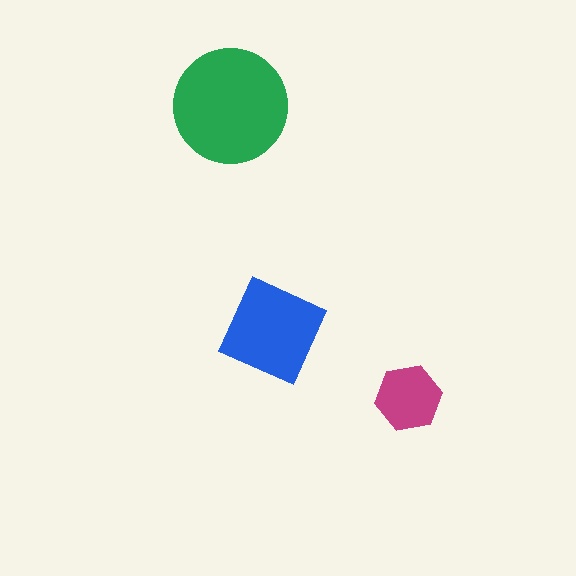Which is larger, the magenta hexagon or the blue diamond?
The blue diamond.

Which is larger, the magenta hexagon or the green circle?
The green circle.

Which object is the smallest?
The magenta hexagon.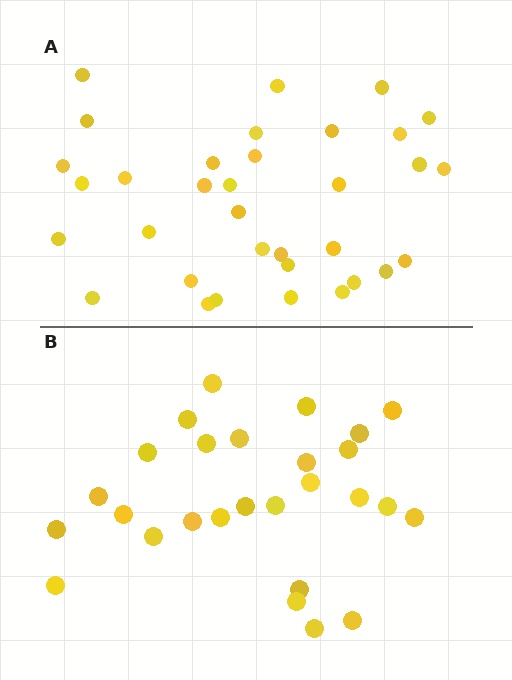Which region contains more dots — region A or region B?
Region A (the top region) has more dots.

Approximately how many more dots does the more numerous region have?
Region A has roughly 8 or so more dots than region B.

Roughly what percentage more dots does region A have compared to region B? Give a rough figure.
About 25% more.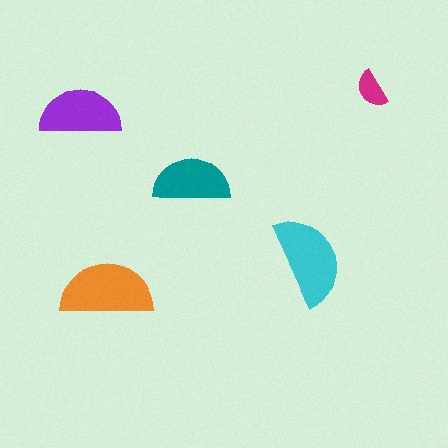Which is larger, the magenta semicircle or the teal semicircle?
The teal one.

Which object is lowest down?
The orange semicircle is bottommost.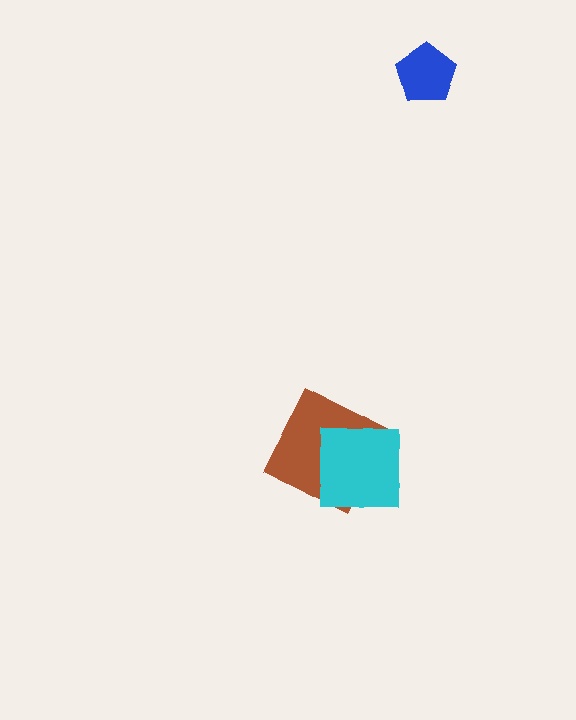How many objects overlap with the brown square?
1 object overlaps with the brown square.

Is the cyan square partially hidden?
No, no other shape covers it.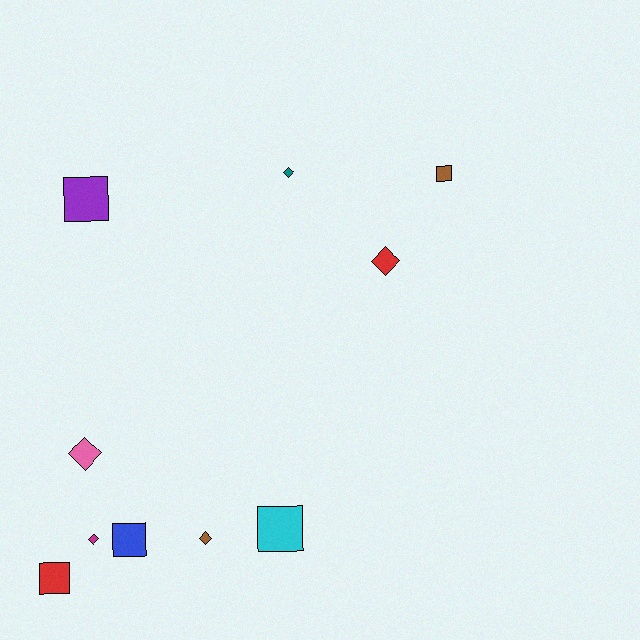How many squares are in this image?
There are 5 squares.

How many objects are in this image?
There are 10 objects.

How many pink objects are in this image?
There is 1 pink object.